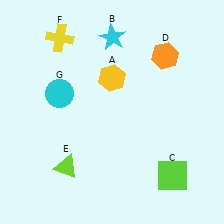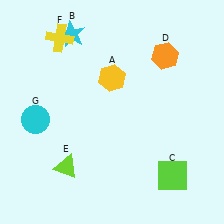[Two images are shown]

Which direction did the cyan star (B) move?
The cyan star (B) moved left.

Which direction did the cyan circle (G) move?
The cyan circle (G) moved down.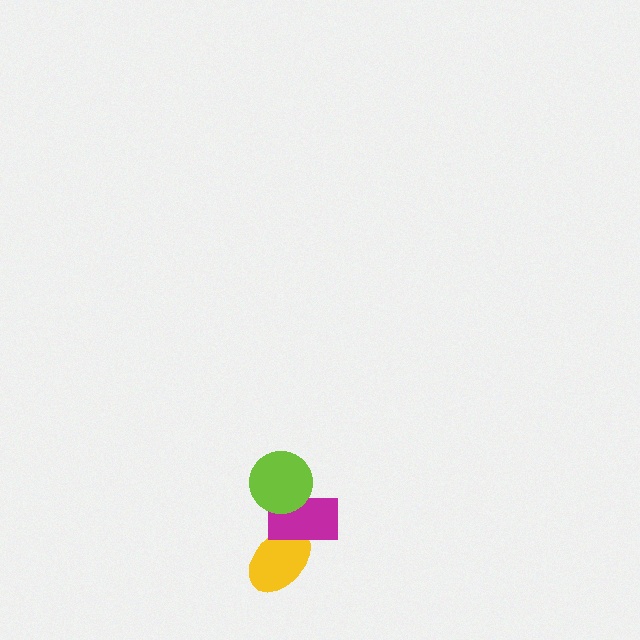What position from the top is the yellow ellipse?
The yellow ellipse is 3rd from the top.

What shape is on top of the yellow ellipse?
The magenta rectangle is on top of the yellow ellipse.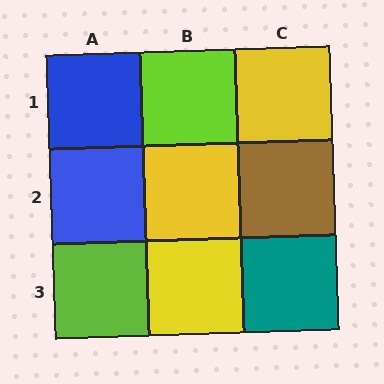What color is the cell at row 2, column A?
Blue.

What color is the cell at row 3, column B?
Yellow.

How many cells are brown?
1 cell is brown.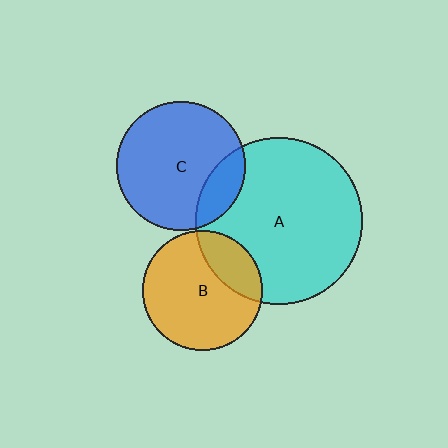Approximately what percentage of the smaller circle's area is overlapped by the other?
Approximately 20%.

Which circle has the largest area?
Circle A (cyan).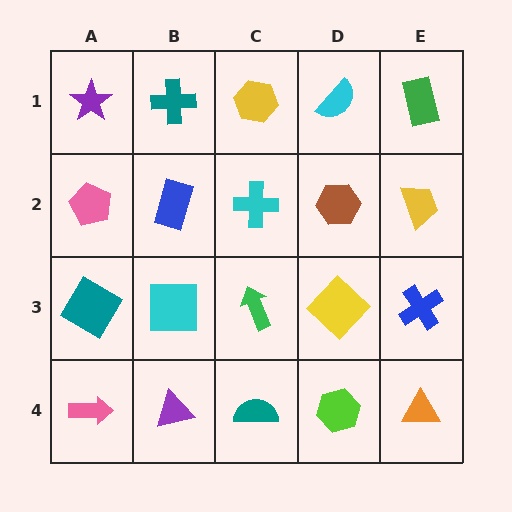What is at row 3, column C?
A green arrow.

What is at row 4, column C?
A teal semicircle.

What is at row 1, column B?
A teal cross.